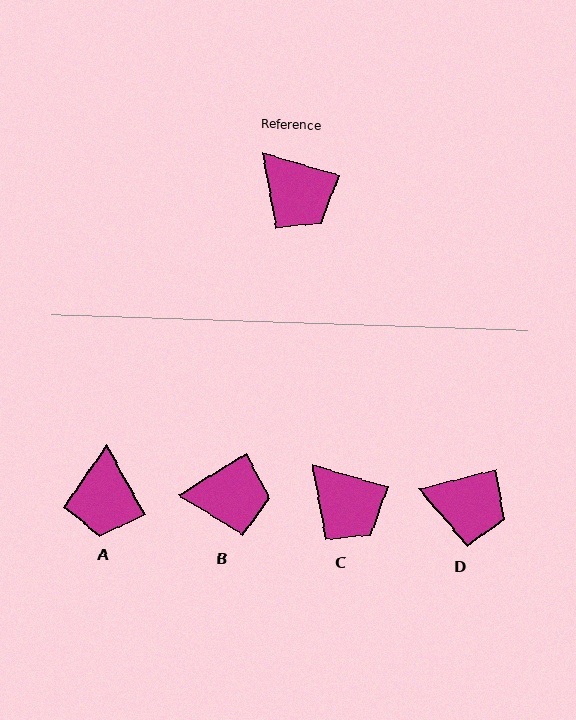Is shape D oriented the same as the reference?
No, it is off by about 30 degrees.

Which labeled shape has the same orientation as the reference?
C.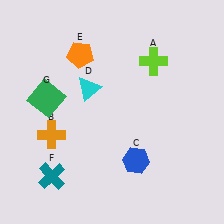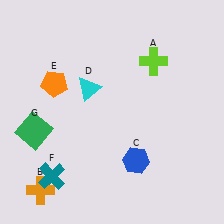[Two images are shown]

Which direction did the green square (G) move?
The green square (G) moved down.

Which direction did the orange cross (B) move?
The orange cross (B) moved down.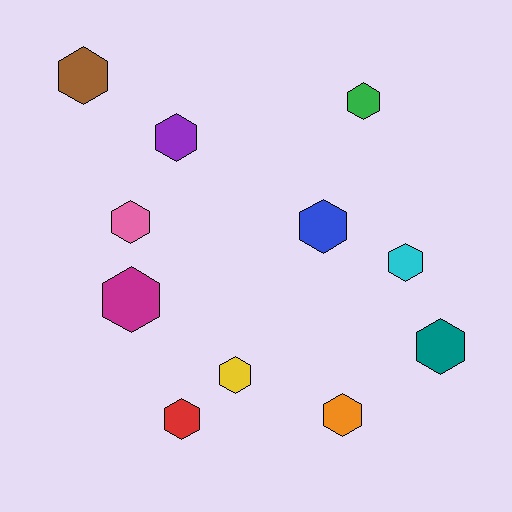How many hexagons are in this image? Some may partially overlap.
There are 11 hexagons.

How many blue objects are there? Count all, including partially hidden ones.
There is 1 blue object.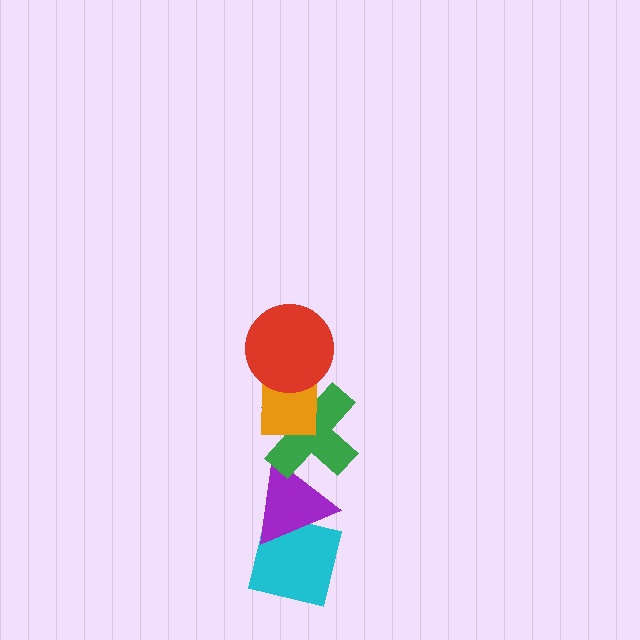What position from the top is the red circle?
The red circle is 1st from the top.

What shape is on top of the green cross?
The orange rectangle is on top of the green cross.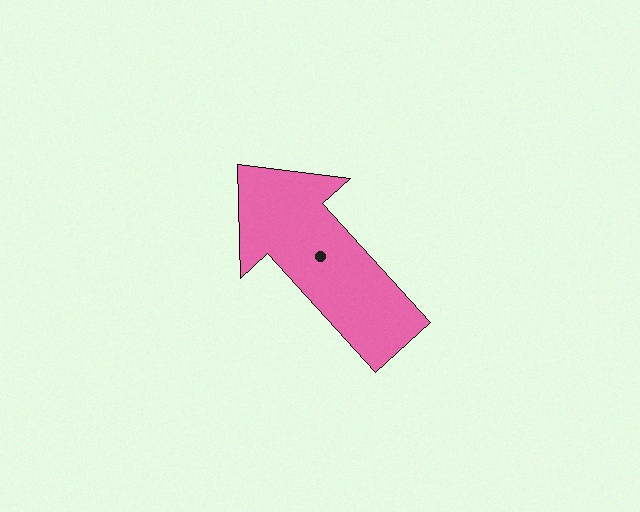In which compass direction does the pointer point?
Northwest.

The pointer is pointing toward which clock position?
Roughly 11 o'clock.